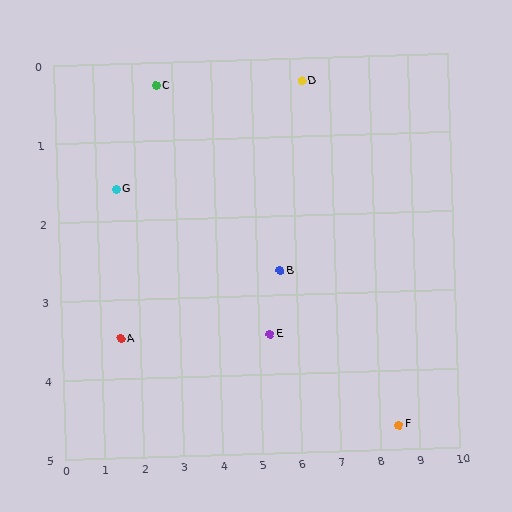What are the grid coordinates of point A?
Point A is at approximately (1.5, 3.5).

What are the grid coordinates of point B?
Point B is at approximately (5.6, 2.7).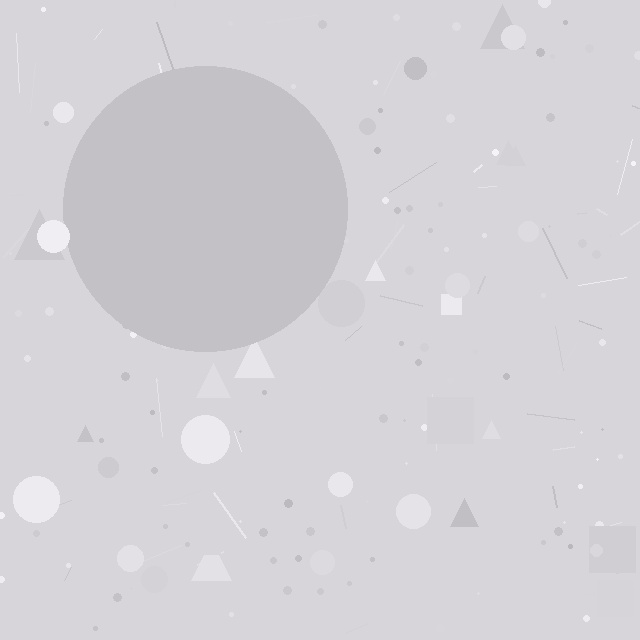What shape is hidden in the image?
A circle is hidden in the image.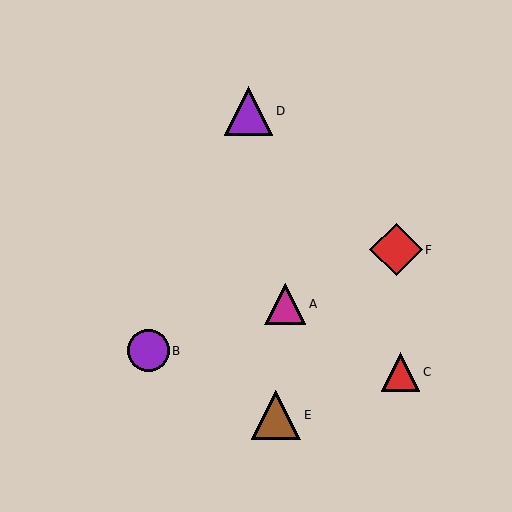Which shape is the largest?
The red diamond (labeled F) is the largest.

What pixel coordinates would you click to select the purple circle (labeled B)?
Click at (149, 351) to select the purple circle B.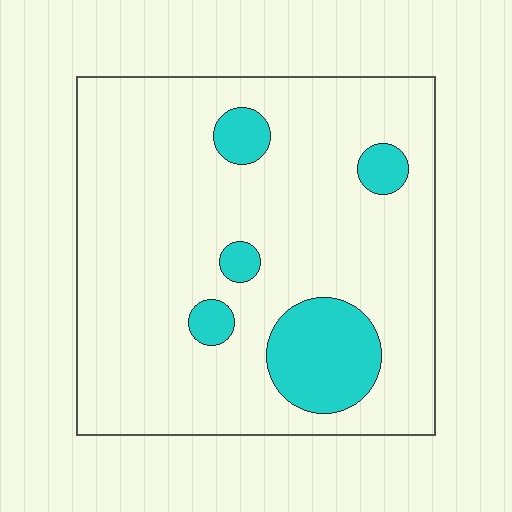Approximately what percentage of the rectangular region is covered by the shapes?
Approximately 15%.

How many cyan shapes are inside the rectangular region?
5.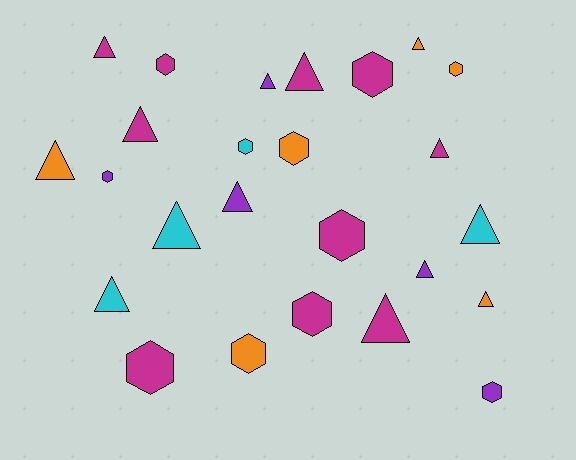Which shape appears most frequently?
Triangle, with 14 objects.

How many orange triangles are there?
There are 3 orange triangles.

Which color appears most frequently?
Magenta, with 10 objects.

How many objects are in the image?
There are 25 objects.